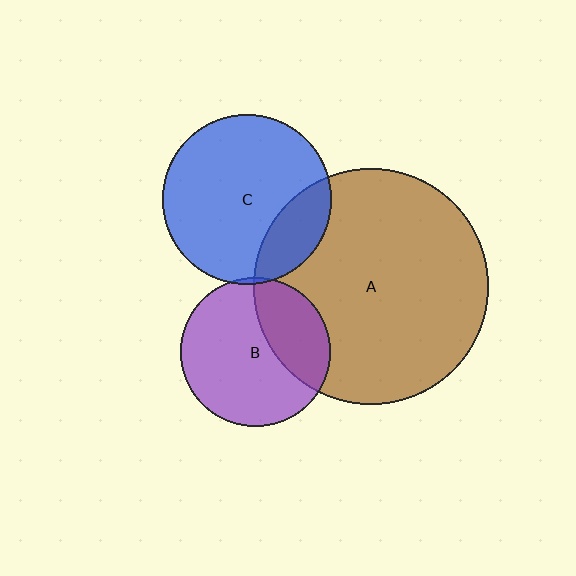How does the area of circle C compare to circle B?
Approximately 1.3 times.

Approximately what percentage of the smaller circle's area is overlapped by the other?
Approximately 20%.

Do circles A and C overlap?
Yes.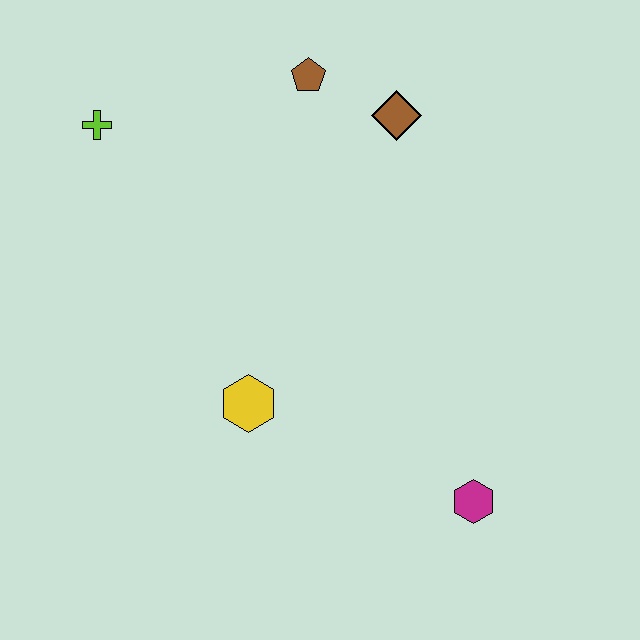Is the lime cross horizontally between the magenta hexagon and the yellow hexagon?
No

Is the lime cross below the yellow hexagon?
No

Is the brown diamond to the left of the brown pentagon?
No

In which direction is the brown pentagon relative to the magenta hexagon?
The brown pentagon is above the magenta hexagon.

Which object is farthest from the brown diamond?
The magenta hexagon is farthest from the brown diamond.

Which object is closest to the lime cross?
The brown pentagon is closest to the lime cross.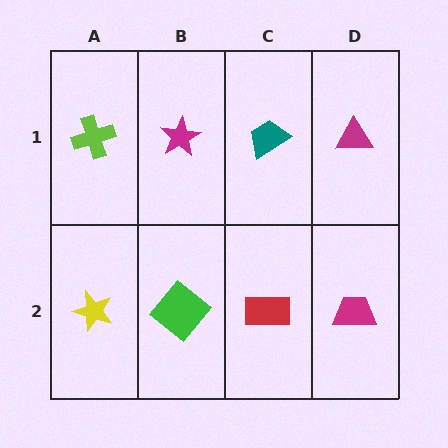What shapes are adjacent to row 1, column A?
A yellow star (row 2, column A), a magenta star (row 1, column B).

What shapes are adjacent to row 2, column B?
A magenta star (row 1, column B), a yellow star (row 2, column A), a red rectangle (row 2, column C).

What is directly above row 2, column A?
A lime cross.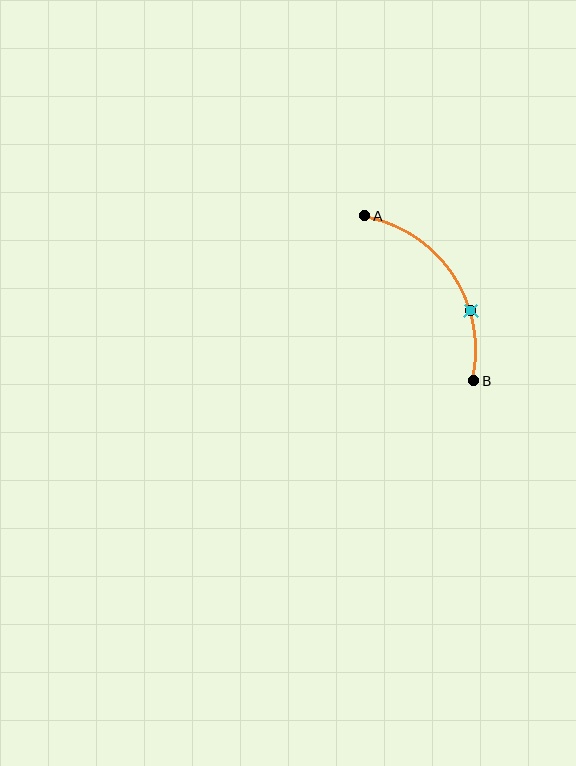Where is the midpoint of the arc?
The arc midpoint is the point on the curve farthest from the straight line joining A and B. It sits to the right of that line.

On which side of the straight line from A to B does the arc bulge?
The arc bulges to the right of the straight line connecting A and B.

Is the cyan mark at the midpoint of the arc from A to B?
No. The cyan mark lies on the arc but is closer to endpoint B. The arc midpoint would be at the point on the curve equidistant along the arc from both A and B.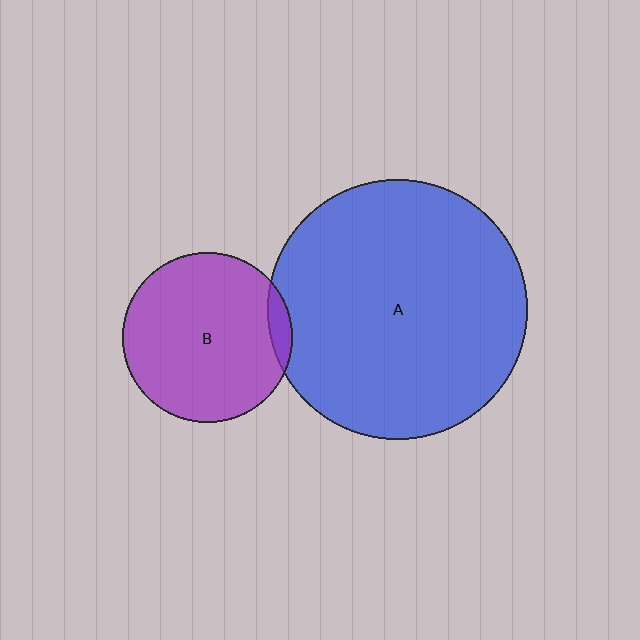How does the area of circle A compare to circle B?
Approximately 2.3 times.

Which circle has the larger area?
Circle A (blue).